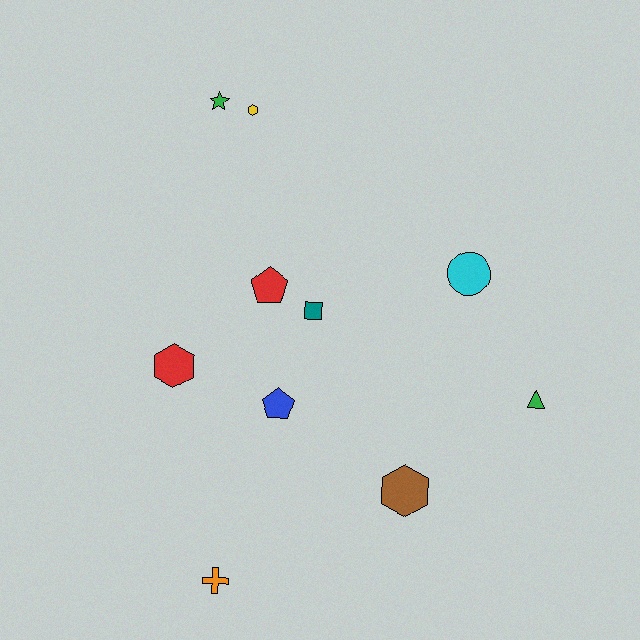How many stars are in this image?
There is 1 star.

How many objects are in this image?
There are 10 objects.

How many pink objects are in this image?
There are no pink objects.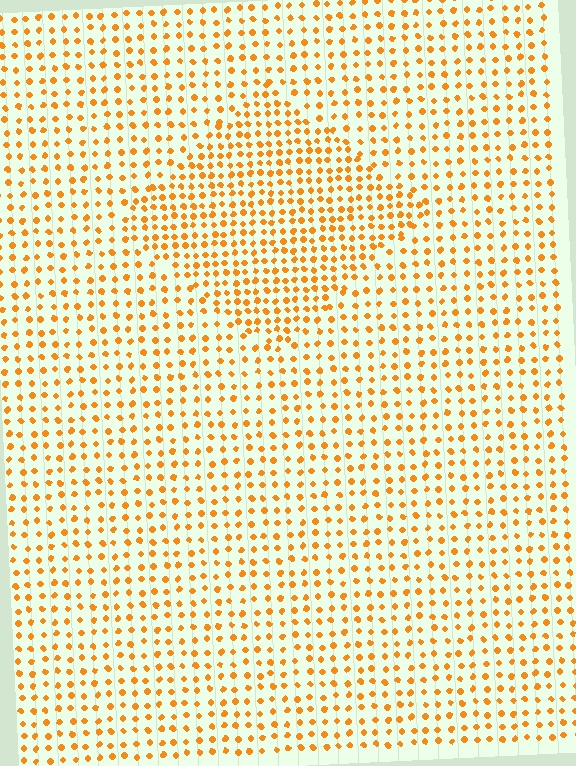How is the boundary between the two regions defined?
The boundary is defined by a change in element density (approximately 1.6x ratio). All elements are the same color, size, and shape.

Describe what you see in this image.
The image contains small orange elements arranged at two different densities. A diamond-shaped region is visible where the elements are more densely packed than the surrounding area.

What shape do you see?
I see a diamond.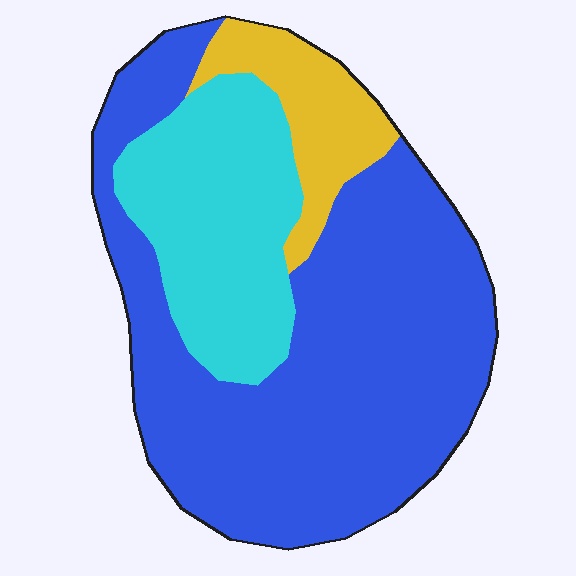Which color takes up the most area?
Blue, at roughly 65%.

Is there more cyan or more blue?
Blue.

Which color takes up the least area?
Yellow, at roughly 10%.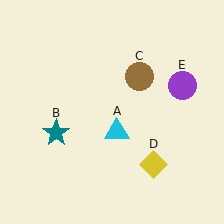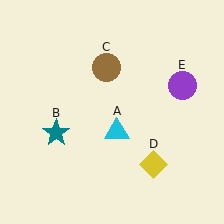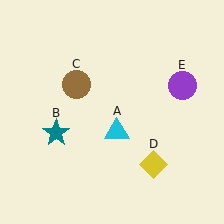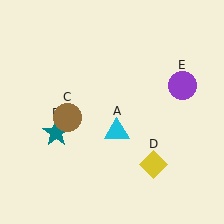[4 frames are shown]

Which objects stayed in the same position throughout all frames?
Cyan triangle (object A) and teal star (object B) and yellow diamond (object D) and purple circle (object E) remained stationary.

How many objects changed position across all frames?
1 object changed position: brown circle (object C).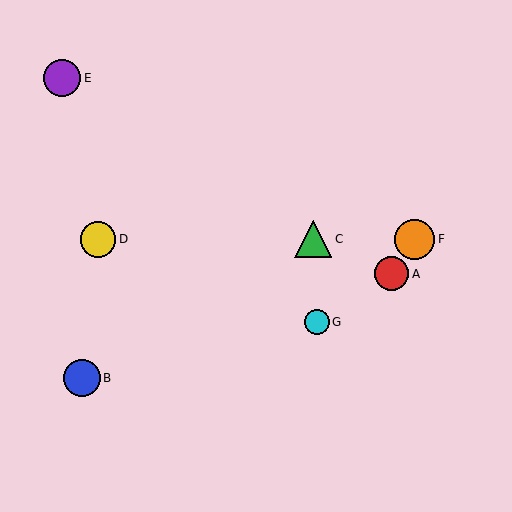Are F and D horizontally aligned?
Yes, both are at y≈239.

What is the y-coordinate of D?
Object D is at y≈239.